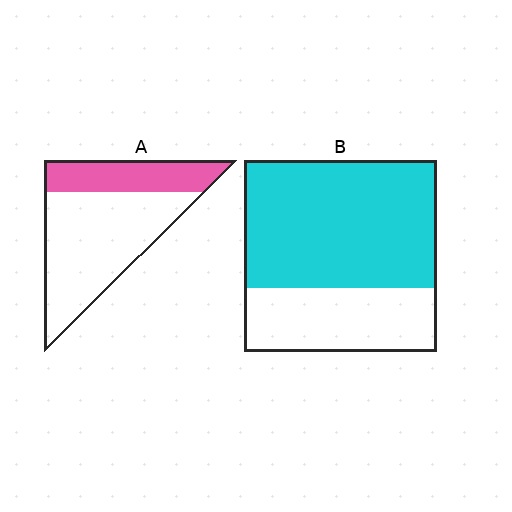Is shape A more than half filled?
No.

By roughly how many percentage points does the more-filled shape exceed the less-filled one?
By roughly 35 percentage points (B over A).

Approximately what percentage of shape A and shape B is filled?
A is approximately 30% and B is approximately 65%.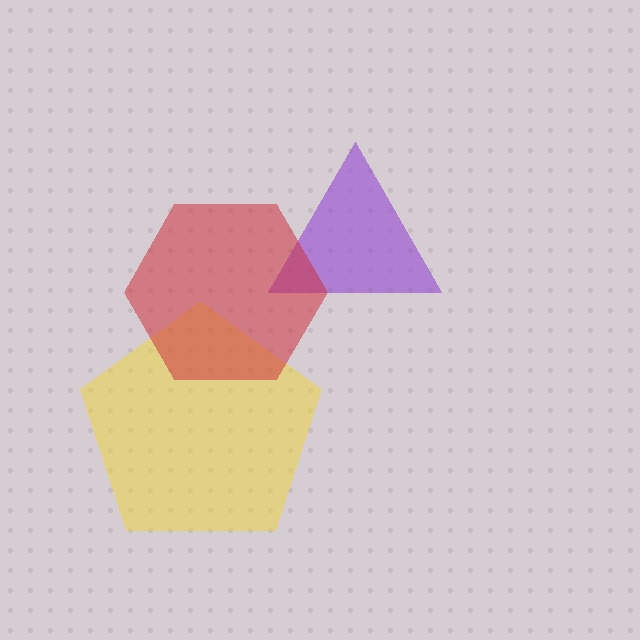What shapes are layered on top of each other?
The layered shapes are: a yellow pentagon, a purple triangle, a red hexagon.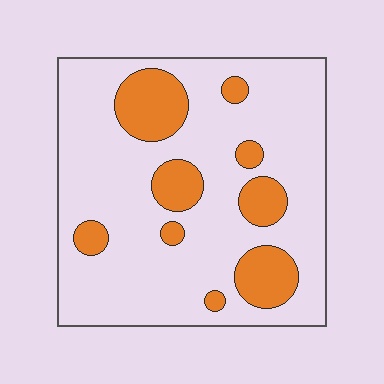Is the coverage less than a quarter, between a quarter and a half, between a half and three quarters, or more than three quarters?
Less than a quarter.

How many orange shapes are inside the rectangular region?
9.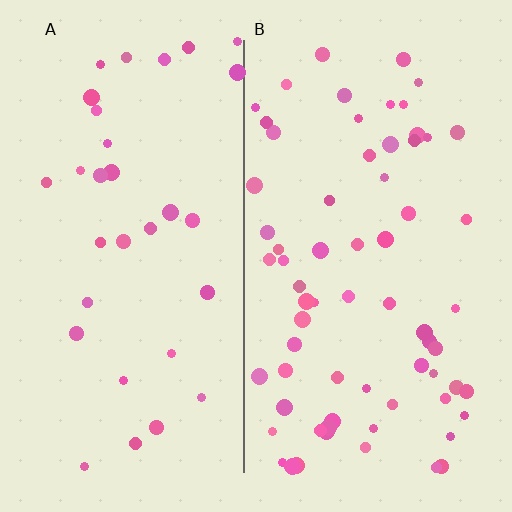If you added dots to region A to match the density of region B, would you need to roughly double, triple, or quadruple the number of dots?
Approximately double.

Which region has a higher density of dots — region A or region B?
B (the right).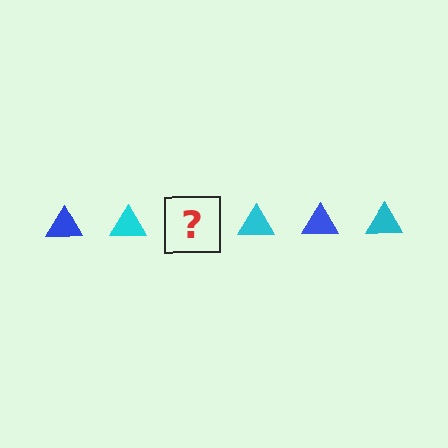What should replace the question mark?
The question mark should be replaced with a blue triangle.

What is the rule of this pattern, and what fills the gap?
The rule is that the pattern cycles through blue, cyan triangles. The gap should be filled with a blue triangle.